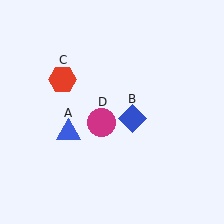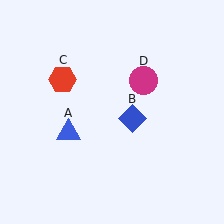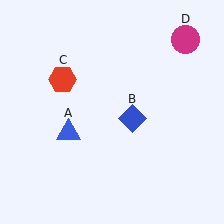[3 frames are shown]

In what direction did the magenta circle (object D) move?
The magenta circle (object D) moved up and to the right.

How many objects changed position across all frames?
1 object changed position: magenta circle (object D).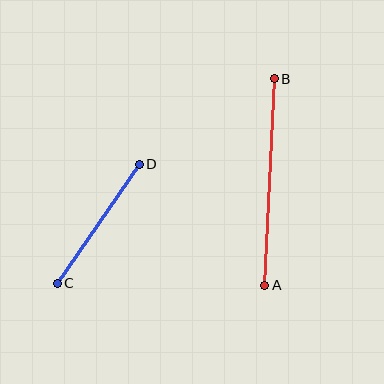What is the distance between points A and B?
The distance is approximately 206 pixels.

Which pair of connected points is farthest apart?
Points A and B are farthest apart.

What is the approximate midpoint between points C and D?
The midpoint is at approximately (98, 224) pixels.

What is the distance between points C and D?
The distance is approximately 145 pixels.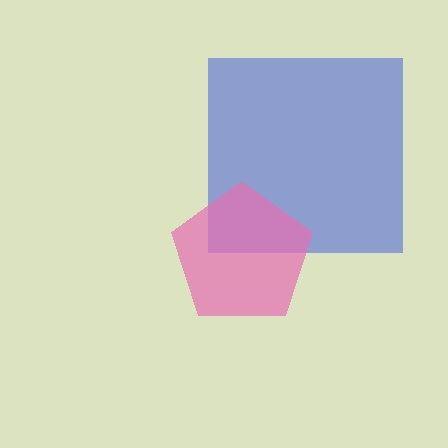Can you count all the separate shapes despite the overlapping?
Yes, there are 2 separate shapes.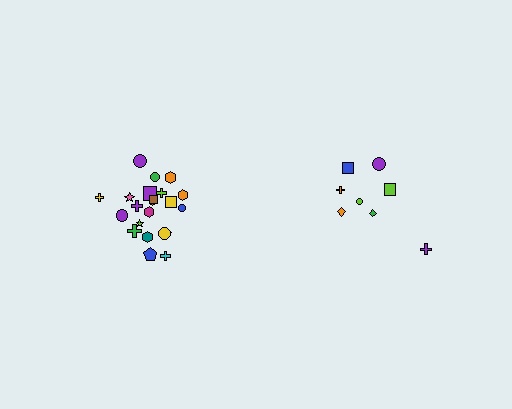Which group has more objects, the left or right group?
The left group.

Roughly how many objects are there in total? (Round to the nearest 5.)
Roughly 30 objects in total.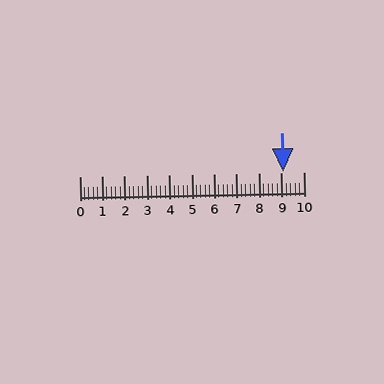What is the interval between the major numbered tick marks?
The major tick marks are spaced 1 units apart.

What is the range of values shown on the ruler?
The ruler shows values from 0 to 10.